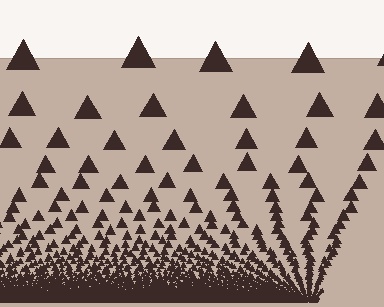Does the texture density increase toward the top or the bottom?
Density increases toward the bottom.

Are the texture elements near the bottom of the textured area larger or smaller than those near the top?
Smaller. The gradient is inverted — elements near the bottom are smaller and denser.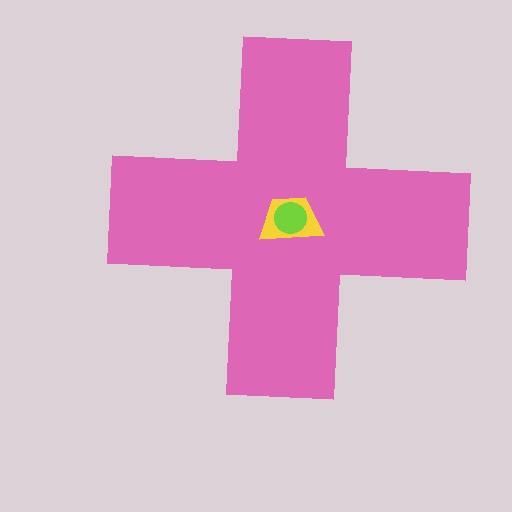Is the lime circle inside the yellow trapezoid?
Yes.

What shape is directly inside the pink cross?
The yellow trapezoid.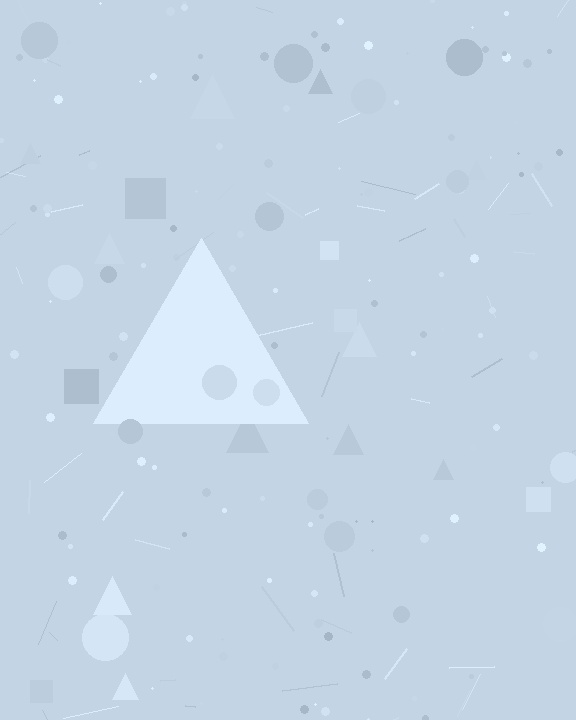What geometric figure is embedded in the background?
A triangle is embedded in the background.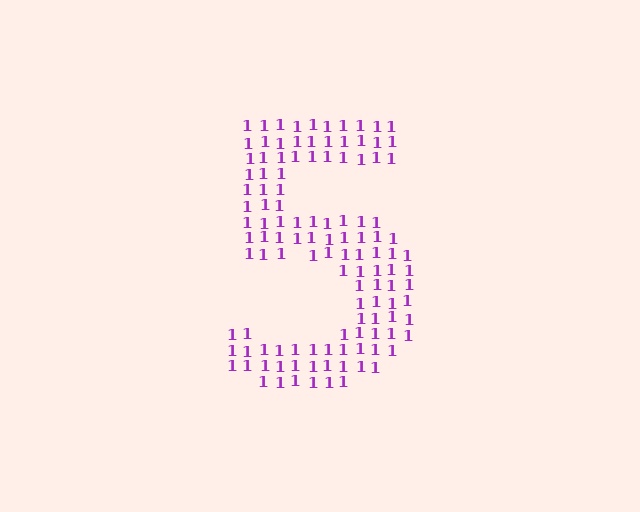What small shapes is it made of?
It is made of small digit 1's.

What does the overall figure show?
The overall figure shows the digit 5.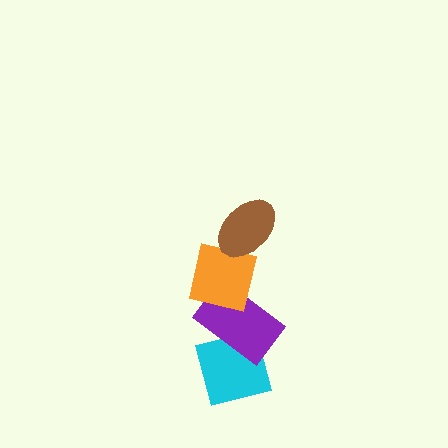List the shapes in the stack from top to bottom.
From top to bottom: the brown ellipse, the orange square, the purple rectangle, the cyan square.